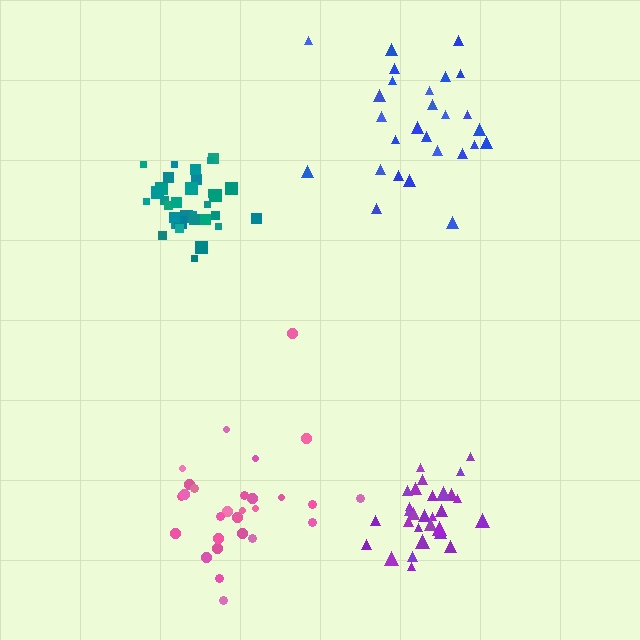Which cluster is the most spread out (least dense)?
Pink.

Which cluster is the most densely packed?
Teal.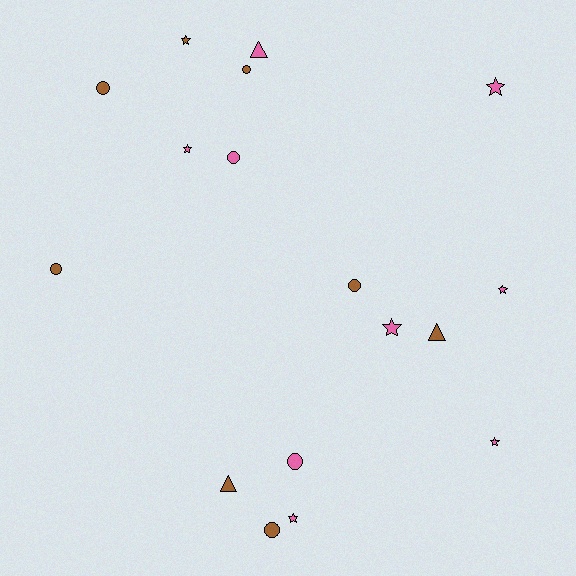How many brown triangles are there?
There are 2 brown triangles.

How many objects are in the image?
There are 17 objects.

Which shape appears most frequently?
Star, with 7 objects.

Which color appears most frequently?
Pink, with 9 objects.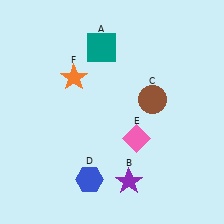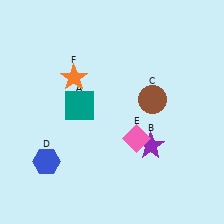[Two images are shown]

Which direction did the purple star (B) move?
The purple star (B) moved up.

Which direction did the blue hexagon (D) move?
The blue hexagon (D) moved left.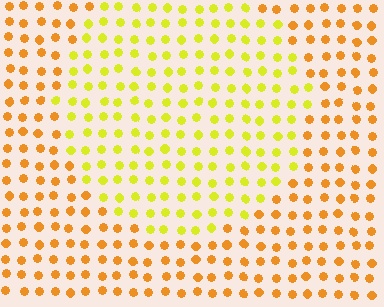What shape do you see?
I see a circle.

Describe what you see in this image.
The image is filled with small orange elements in a uniform arrangement. A circle-shaped region is visible where the elements are tinted to a slightly different hue, forming a subtle color boundary.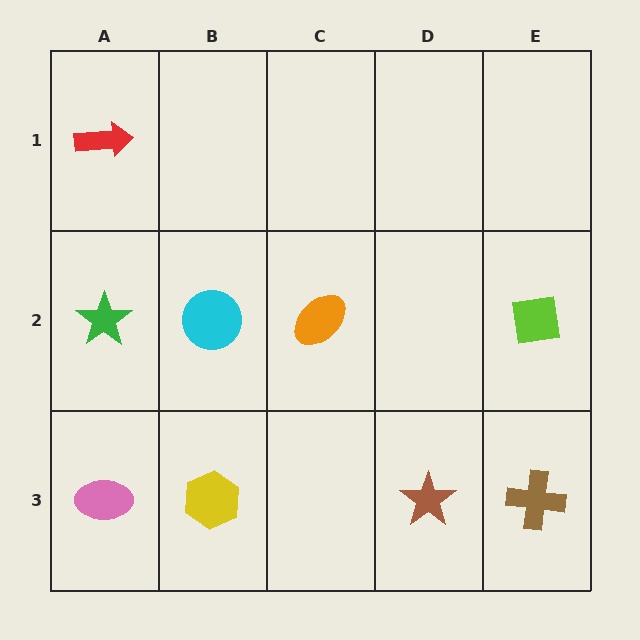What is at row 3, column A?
A pink ellipse.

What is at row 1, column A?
A red arrow.